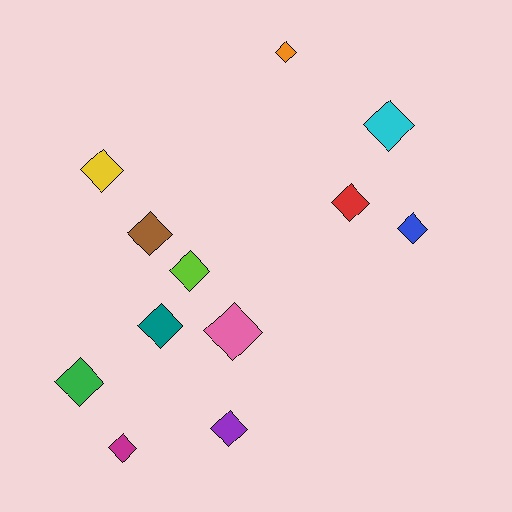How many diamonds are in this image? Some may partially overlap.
There are 12 diamonds.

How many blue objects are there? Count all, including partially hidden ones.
There is 1 blue object.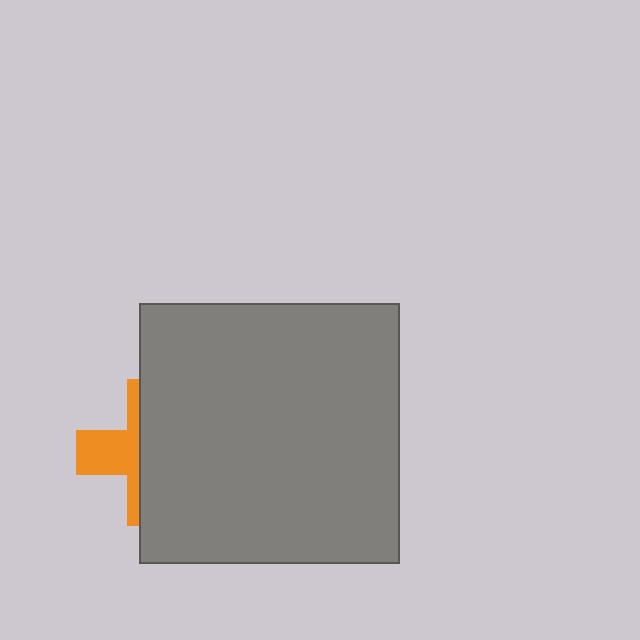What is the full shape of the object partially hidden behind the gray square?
The partially hidden object is an orange cross.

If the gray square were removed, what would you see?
You would see the complete orange cross.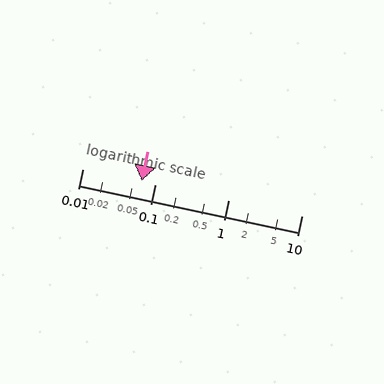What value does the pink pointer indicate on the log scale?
The pointer indicates approximately 0.064.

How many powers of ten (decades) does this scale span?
The scale spans 3 decades, from 0.01 to 10.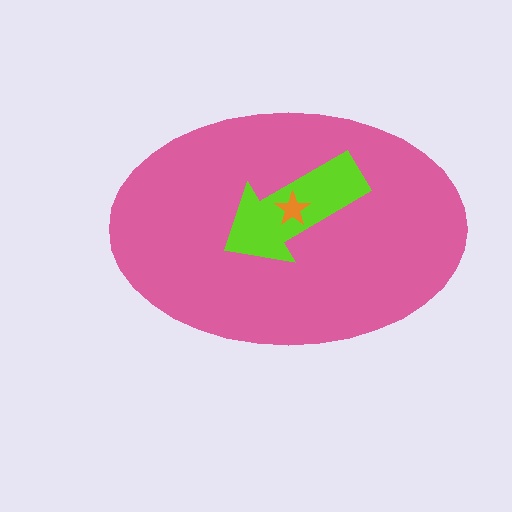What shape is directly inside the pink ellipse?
The lime arrow.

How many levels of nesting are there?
3.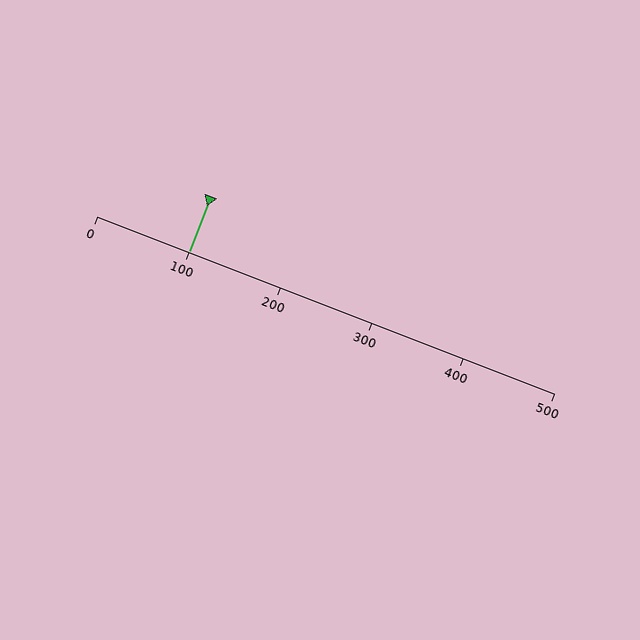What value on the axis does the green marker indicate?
The marker indicates approximately 100.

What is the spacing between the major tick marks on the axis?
The major ticks are spaced 100 apart.